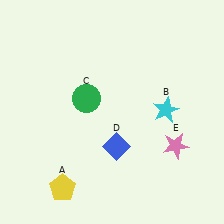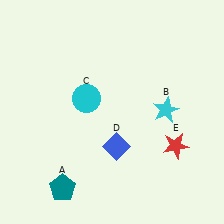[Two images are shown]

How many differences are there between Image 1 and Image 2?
There are 3 differences between the two images.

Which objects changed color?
A changed from yellow to teal. C changed from green to cyan. E changed from pink to red.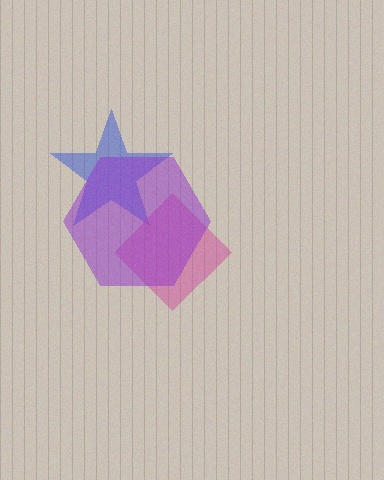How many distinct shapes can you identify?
There are 3 distinct shapes: a blue star, a magenta diamond, a purple hexagon.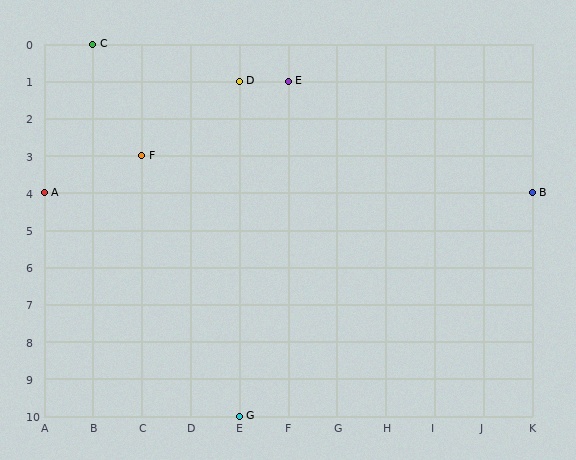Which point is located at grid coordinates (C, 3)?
Point F is at (C, 3).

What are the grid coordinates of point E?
Point E is at grid coordinates (F, 1).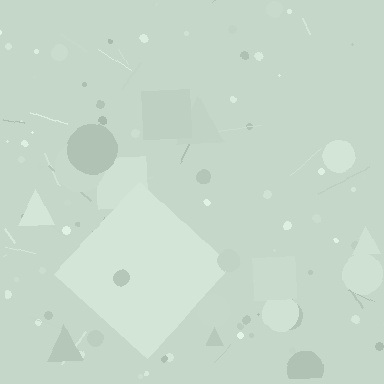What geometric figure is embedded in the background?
A diamond is embedded in the background.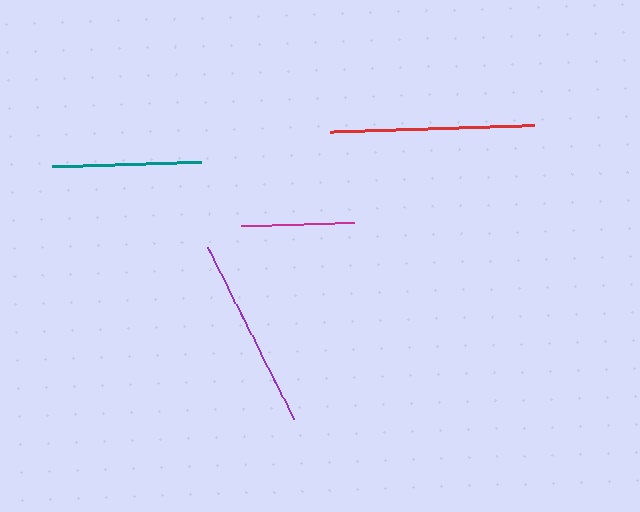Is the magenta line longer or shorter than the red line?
The red line is longer than the magenta line.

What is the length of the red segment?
The red segment is approximately 204 pixels long.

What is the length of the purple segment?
The purple segment is approximately 193 pixels long.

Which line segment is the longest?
The red line is the longest at approximately 204 pixels.